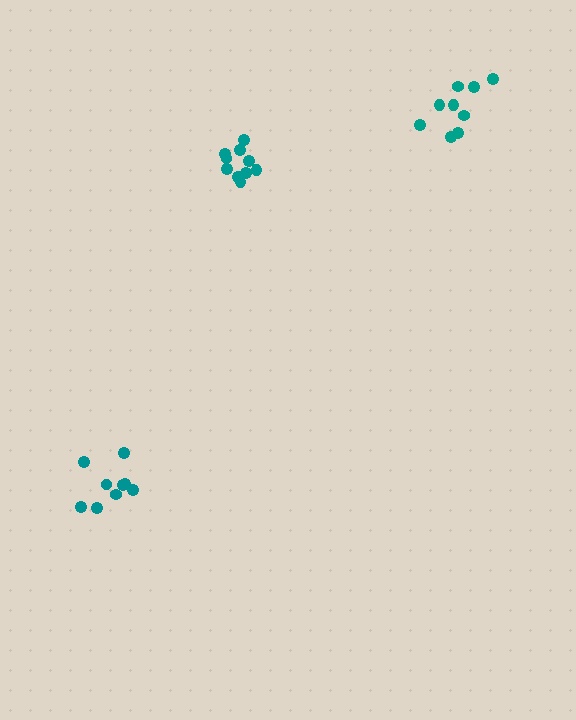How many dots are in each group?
Group 1: 9 dots, Group 2: 10 dots, Group 3: 9 dots (28 total).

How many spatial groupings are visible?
There are 3 spatial groupings.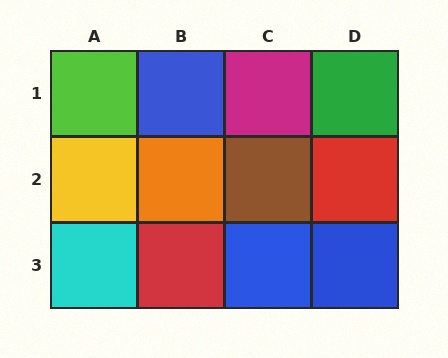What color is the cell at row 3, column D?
Blue.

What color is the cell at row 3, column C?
Blue.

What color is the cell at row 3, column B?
Red.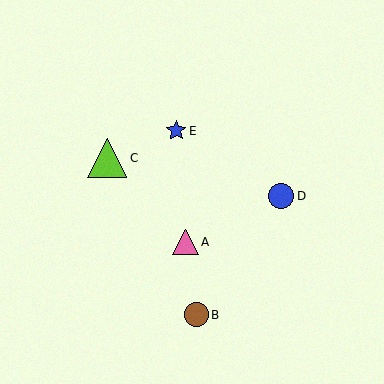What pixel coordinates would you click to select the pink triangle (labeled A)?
Click at (185, 242) to select the pink triangle A.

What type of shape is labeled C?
Shape C is a lime triangle.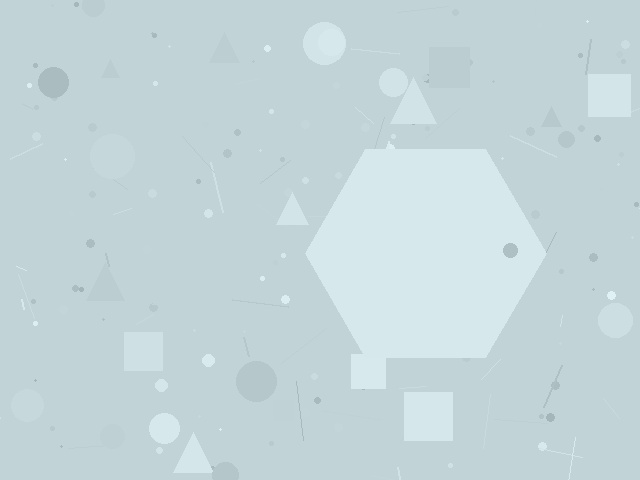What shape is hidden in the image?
A hexagon is hidden in the image.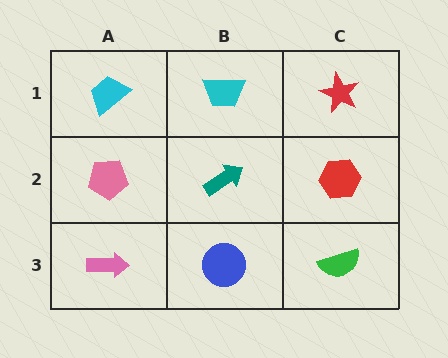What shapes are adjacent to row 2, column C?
A red star (row 1, column C), a green semicircle (row 3, column C), a teal arrow (row 2, column B).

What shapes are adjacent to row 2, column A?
A cyan trapezoid (row 1, column A), a pink arrow (row 3, column A), a teal arrow (row 2, column B).